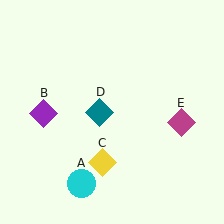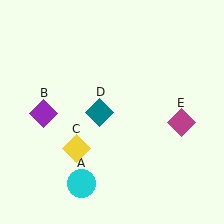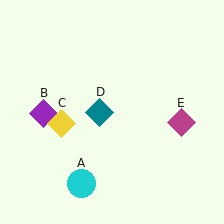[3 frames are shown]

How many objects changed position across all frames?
1 object changed position: yellow diamond (object C).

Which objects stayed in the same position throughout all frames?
Cyan circle (object A) and purple diamond (object B) and teal diamond (object D) and magenta diamond (object E) remained stationary.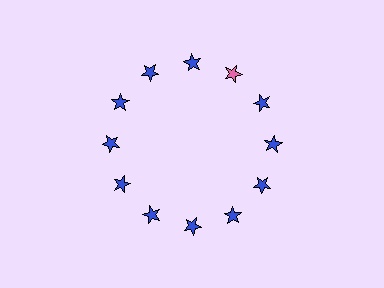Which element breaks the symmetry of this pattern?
The pink star at roughly the 1 o'clock position breaks the symmetry. All other shapes are blue stars.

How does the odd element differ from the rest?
It has a different color: pink instead of blue.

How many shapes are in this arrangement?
There are 12 shapes arranged in a ring pattern.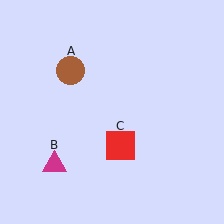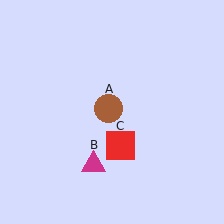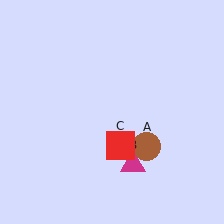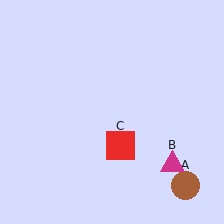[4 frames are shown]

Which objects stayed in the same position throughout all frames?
Red square (object C) remained stationary.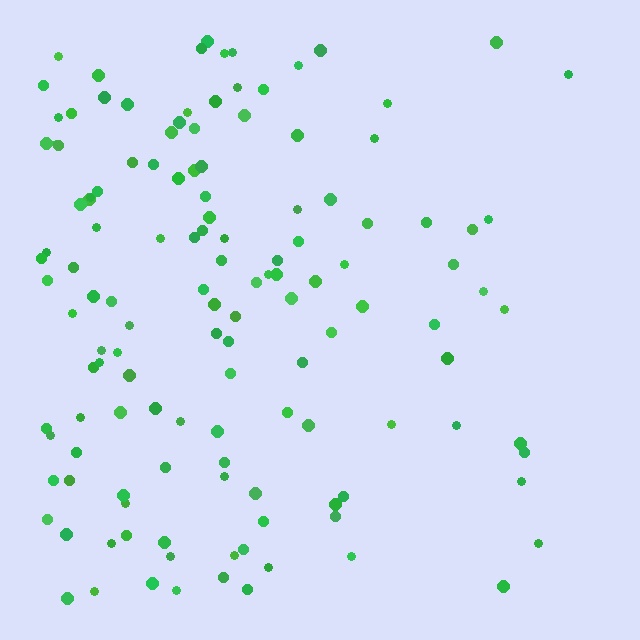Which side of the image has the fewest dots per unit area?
The right.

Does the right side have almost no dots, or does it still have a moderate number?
Still a moderate number, just noticeably fewer than the left.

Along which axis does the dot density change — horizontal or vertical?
Horizontal.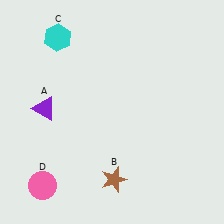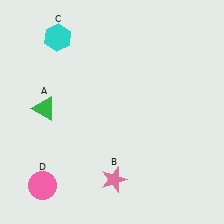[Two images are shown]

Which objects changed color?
A changed from purple to green. B changed from brown to pink.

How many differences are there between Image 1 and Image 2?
There are 2 differences between the two images.